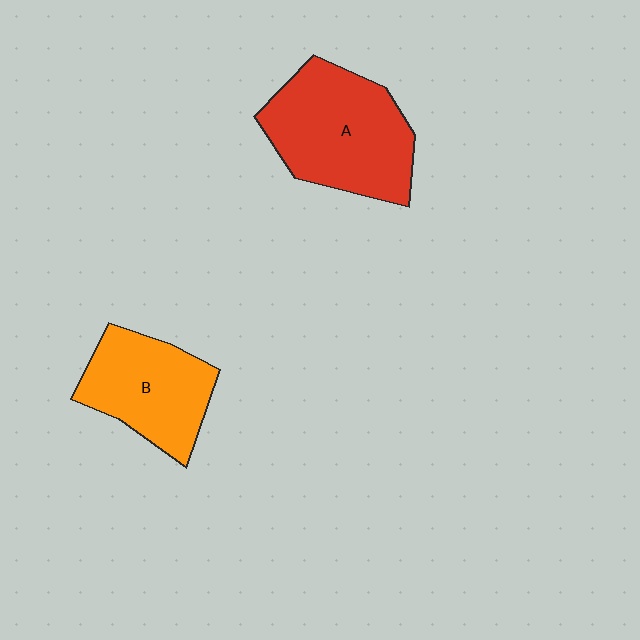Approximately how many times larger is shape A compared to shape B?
Approximately 1.3 times.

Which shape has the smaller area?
Shape B (orange).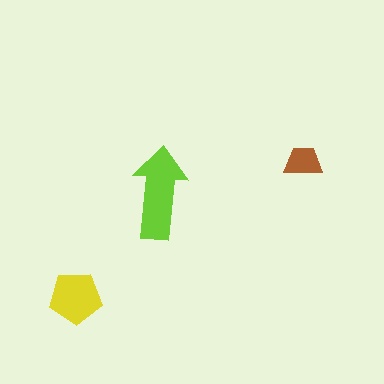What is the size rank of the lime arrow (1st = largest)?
1st.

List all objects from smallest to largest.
The brown trapezoid, the yellow pentagon, the lime arrow.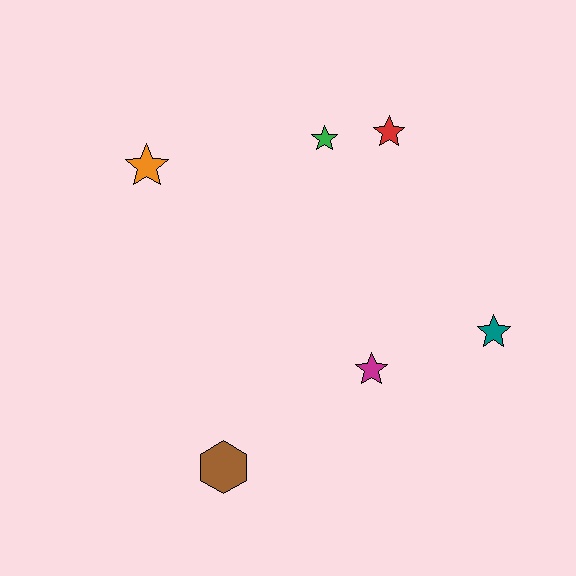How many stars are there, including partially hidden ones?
There are 5 stars.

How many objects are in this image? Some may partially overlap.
There are 6 objects.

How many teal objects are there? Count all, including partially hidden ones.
There is 1 teal object.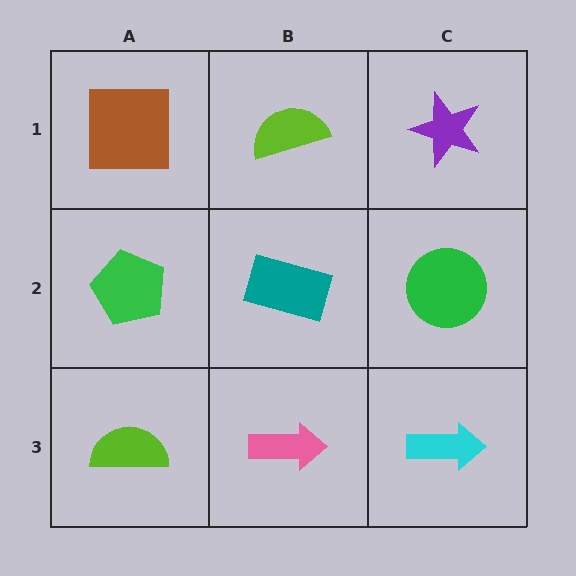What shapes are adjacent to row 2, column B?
A lime semicircle (row 1, column B), a pink arrow (row 3, column B), a green pentagon (row 2, column A), a green circle (row 2, column C).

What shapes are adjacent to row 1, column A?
A green pentagon (row 2, column A), a lime semicircle (row 1, column B).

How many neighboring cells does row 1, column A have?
2.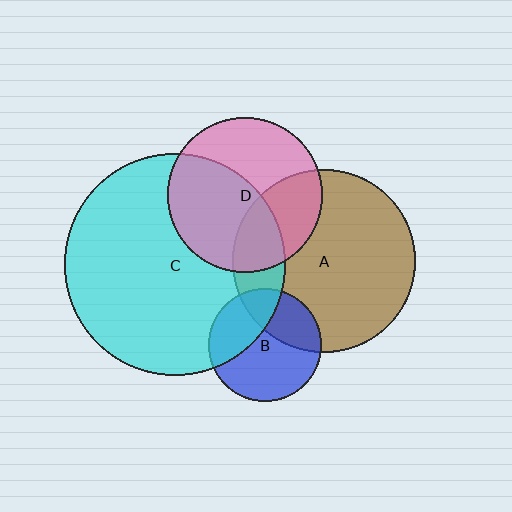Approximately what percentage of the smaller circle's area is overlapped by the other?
Approximately 35%.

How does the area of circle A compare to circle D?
Approximately 1.4 times.